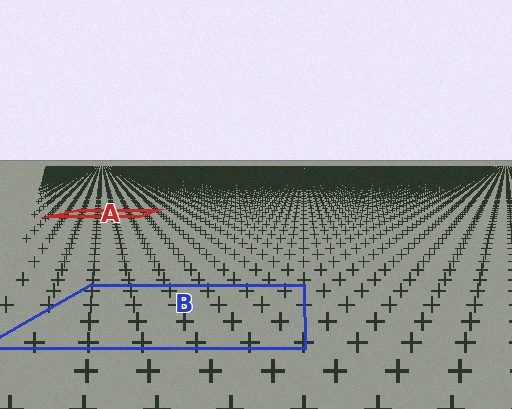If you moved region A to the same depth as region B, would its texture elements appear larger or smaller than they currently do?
They would appear larger. At a closer depth, the same texture elements are projected at a bigger on-screen size.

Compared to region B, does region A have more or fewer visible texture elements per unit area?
Region A has more texture elements per unit area — they are packed more densely because it is farther away.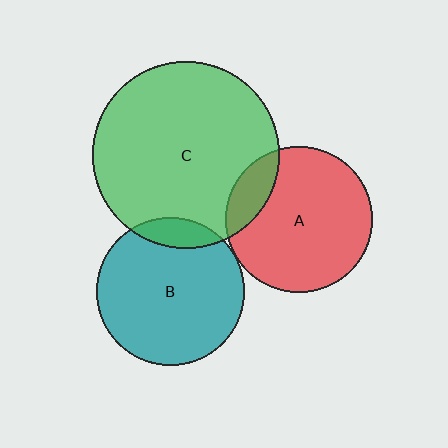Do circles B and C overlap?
Yes.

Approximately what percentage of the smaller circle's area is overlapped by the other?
Approximately 10%.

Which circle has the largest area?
Circle C (green).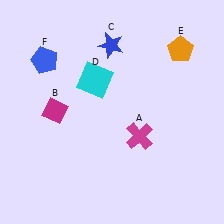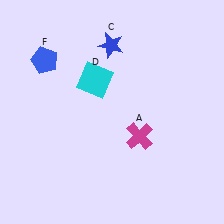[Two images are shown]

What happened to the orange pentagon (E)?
The orange pentagon (E) was removed in Image 2. It was in the top-right area of Image 1.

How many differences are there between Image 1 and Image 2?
There are 2 differences between the two images.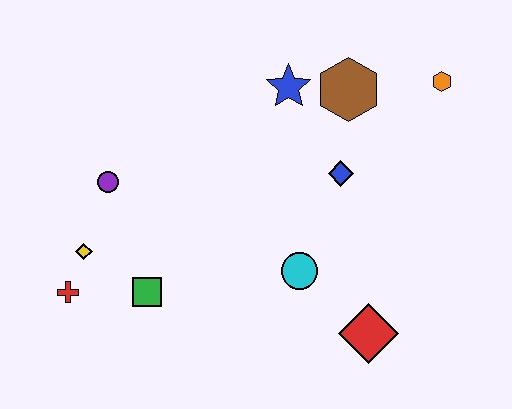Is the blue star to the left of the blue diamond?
Yes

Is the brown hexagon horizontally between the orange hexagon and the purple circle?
Yes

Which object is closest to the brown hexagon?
The blue star is closest to the brown hexagon.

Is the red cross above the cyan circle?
No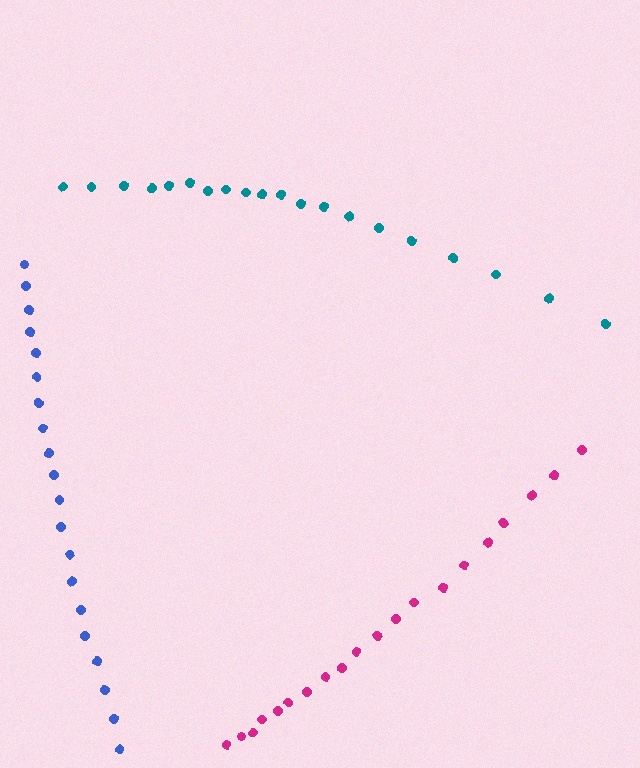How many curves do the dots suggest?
There are 3 distinct paths.